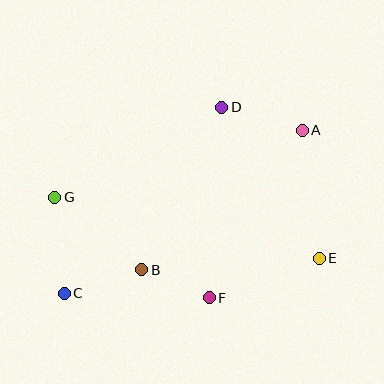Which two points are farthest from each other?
Points A and C are farthest from each other.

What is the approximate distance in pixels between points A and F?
The distance between A and F is approximately 192 pixels.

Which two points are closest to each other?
Points B and F are closest to each other.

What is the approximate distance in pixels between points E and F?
The distance between E and F is approximately 117 pixels.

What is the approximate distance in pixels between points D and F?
The distance between D and F is approximately 191 pixels.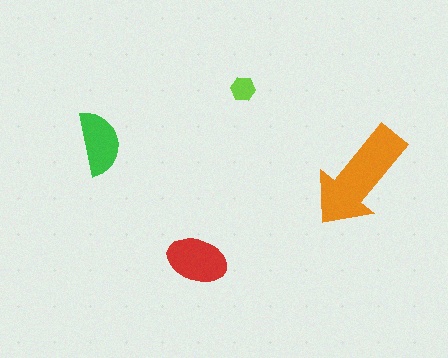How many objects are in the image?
There are 4 objects in the image.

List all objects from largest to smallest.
The orange arrow, the red ellipse, the green semicircle, the lime hexagon.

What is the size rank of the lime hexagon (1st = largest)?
4th.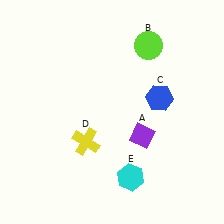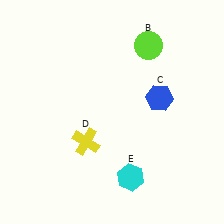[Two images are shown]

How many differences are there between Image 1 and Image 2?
There is 1 difference between the two images.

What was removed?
The purple diamond (A) was removed in Image 2.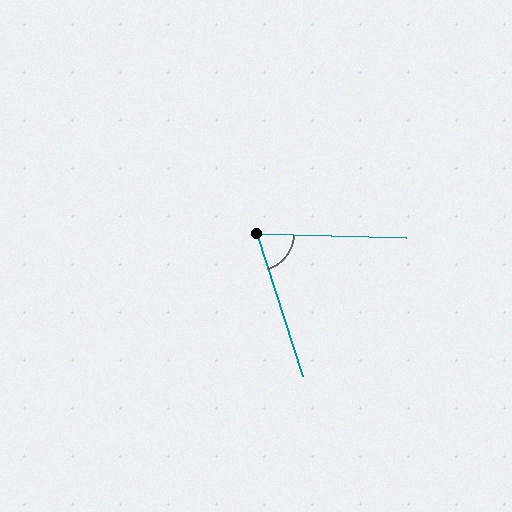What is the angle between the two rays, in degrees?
Approximately 71 degrees.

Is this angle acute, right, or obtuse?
It is acute.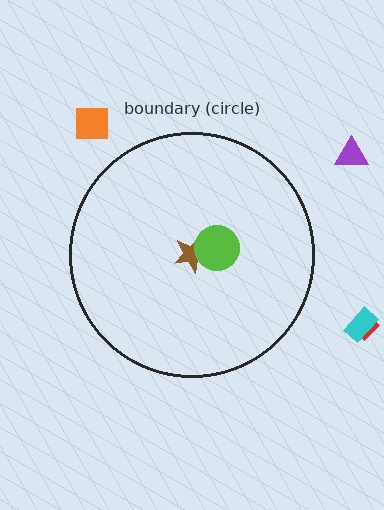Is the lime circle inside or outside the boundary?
Inside.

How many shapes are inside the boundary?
2 inside, 4 outside.